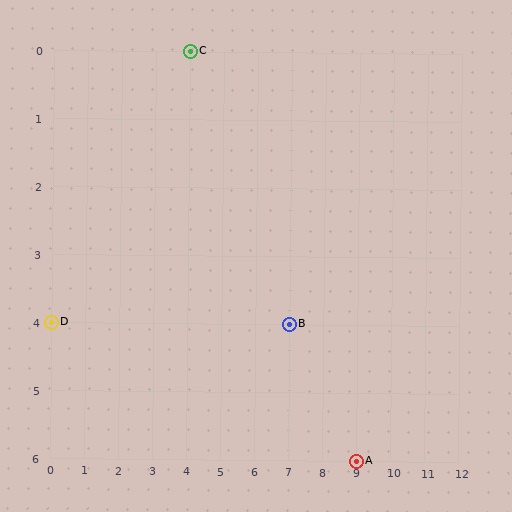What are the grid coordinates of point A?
Point A is at grid coordinates (9, 6).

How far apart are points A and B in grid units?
Points A and B are 2 columns and 2 rows apart (about 2.8 grid units diagonally).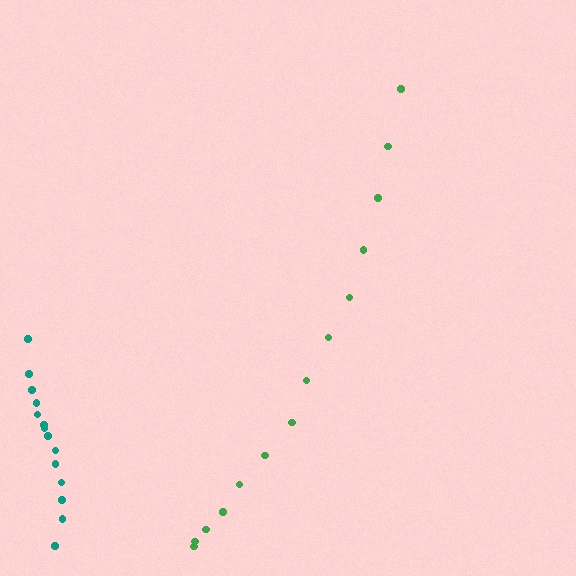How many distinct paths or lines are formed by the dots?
There are 2 distinct paths.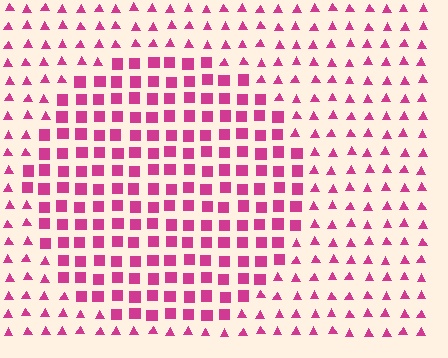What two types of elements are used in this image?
The image uses squares inside the circle region and triangles outside it.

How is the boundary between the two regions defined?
The boundary is defined by a change in element shape: squares inside vs. triangles outside. All elements share the same color and spacing.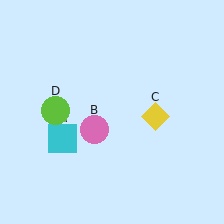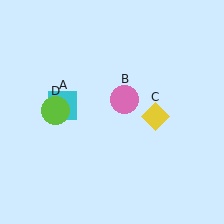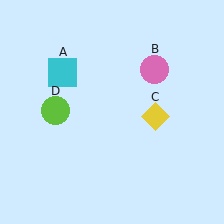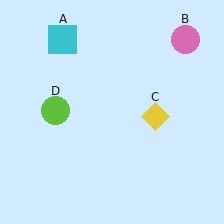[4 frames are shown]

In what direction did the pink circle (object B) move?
The pink circle (object B) moved up and to the right.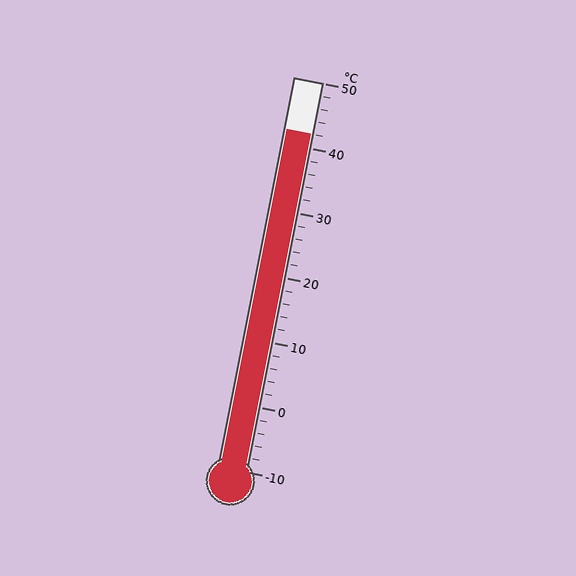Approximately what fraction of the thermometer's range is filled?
The thermometer is filled to approximately 85% of its range.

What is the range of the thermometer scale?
The thermometer scale ranges from -10°C to 50°C.